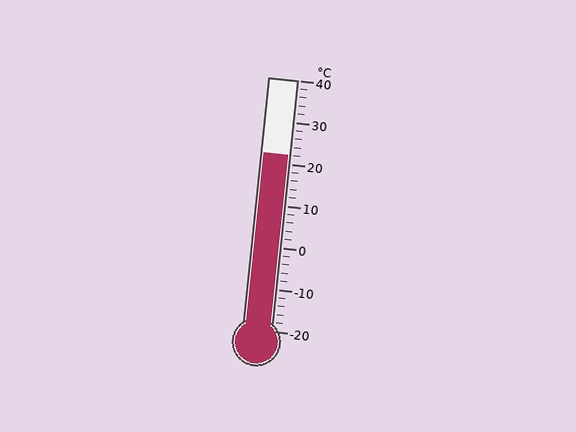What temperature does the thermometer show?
The thermometer shows approximately 22°C.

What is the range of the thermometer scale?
The thermometer scale ranges from -20°C to 40°C.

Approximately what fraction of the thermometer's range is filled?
The thermometer is filled to approximately 70% of its range.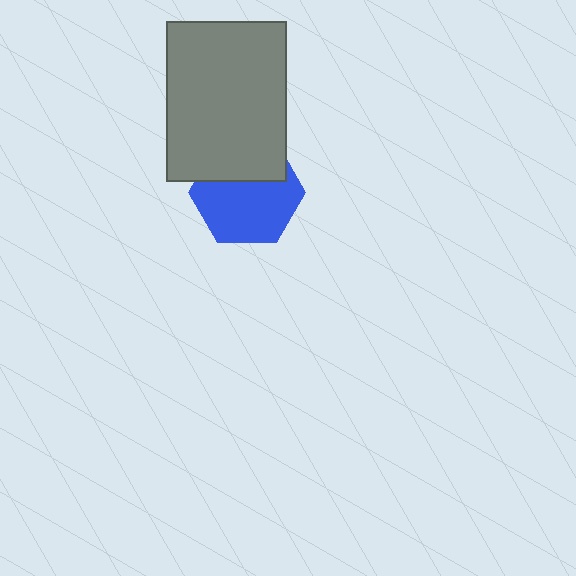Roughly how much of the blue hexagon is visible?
About half of it is visible (roughly 65%).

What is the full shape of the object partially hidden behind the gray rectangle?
The partially hidden object is a blue hexagon.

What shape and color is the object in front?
The object in front is a gray rectangle.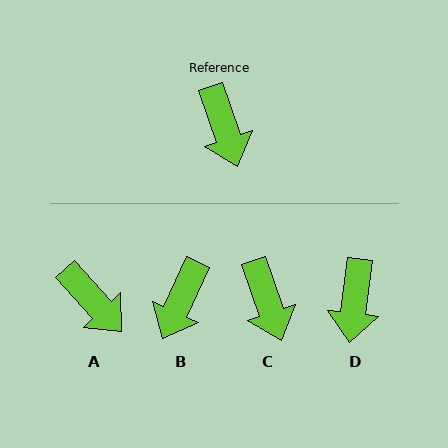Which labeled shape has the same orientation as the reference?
C.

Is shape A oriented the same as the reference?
No, it is off by about 23 degrees.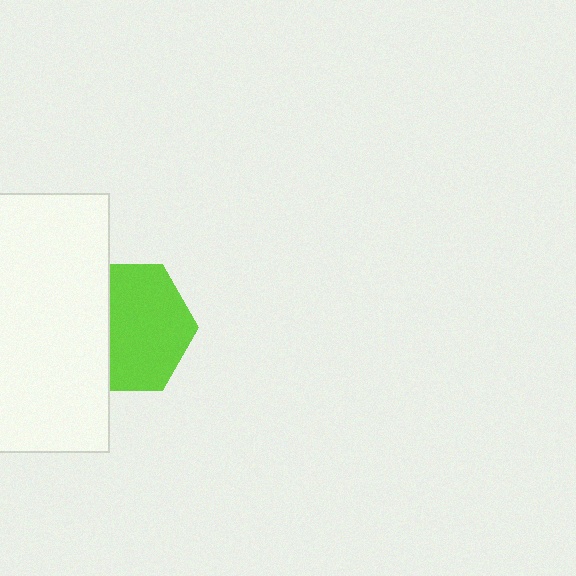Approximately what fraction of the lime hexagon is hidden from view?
Roughly 35% of the lime hexagon is hidden behind the white rectangle.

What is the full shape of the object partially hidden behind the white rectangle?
The partially hidden object is a lime hexagon.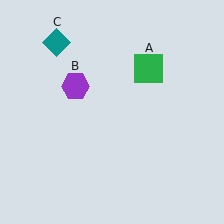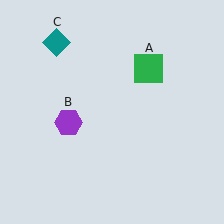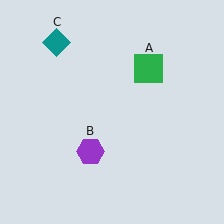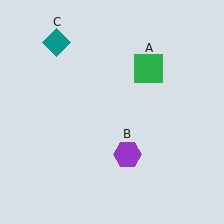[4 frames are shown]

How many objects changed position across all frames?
1 object changed position: purple hexagon (object B).